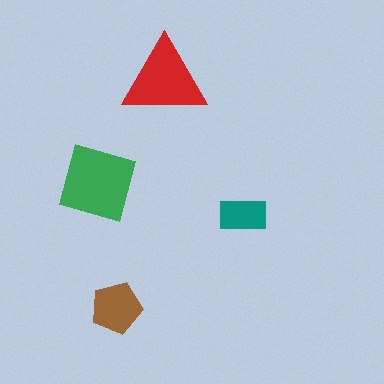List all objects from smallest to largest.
The teal rectangle, the brown pentagon, the red triangle, the green diamond.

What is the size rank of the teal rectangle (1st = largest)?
4th.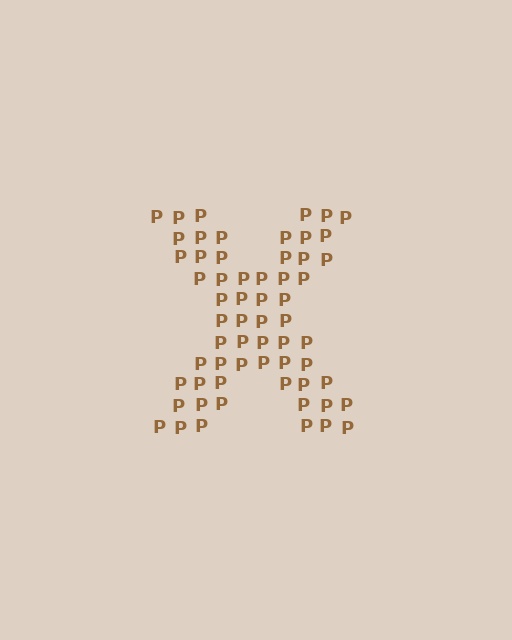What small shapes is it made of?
It is made of small letter P's.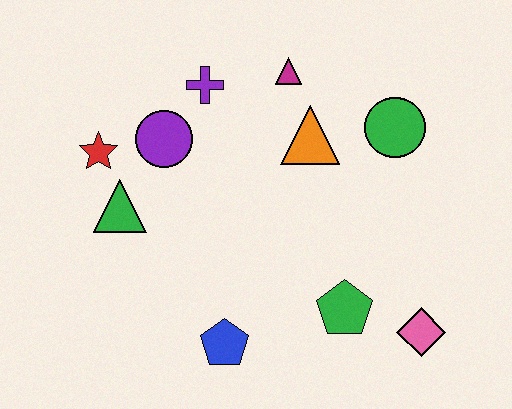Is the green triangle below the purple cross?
Yes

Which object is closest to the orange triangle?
The magenta triangle is closest to the orange triangle.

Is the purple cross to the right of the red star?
Yes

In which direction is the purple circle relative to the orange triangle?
The purple circle is to the left of the orange triangle.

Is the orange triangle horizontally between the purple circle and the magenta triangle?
No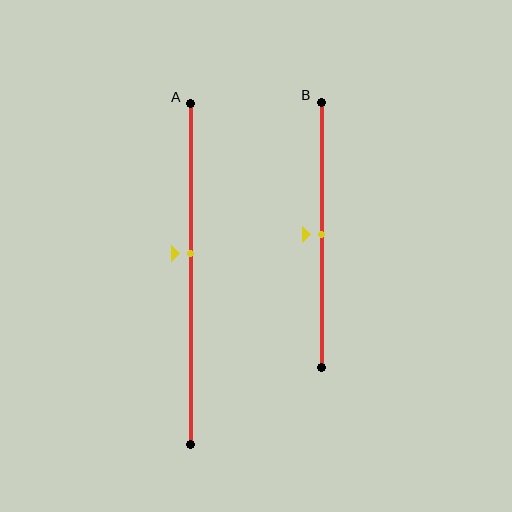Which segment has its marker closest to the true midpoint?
Segment B has its marker closest to the true midpoint.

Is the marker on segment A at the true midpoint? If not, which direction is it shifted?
No, the marker on segment A is shifted upward by about 6% of the segment length.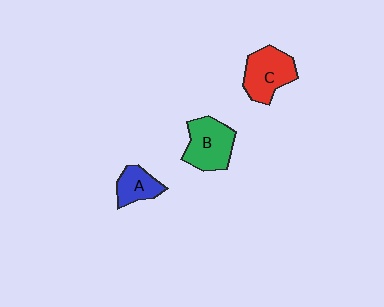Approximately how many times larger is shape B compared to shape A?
Approximately 1.6 times.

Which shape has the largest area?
Shape C (red).